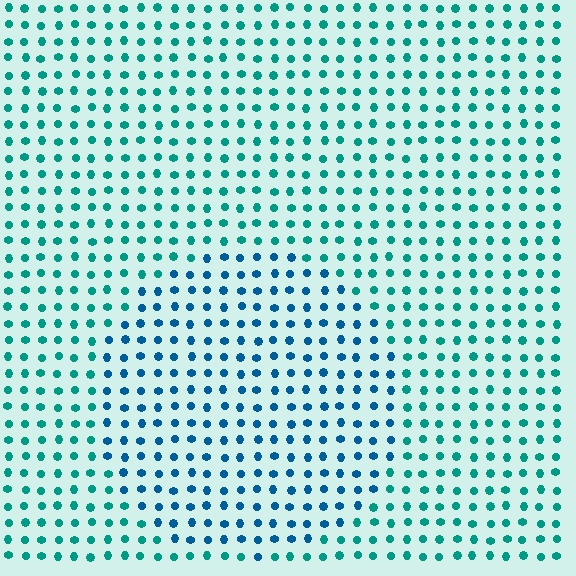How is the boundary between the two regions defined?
The boundary is defined purely by a slight shift in hue (about 32 degrees). Spacing, size, and orientation are identical on both sides.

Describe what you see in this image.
The image is filled with small teal elements in a uniform arrangement. A circle-shaped region is visible where the elements are tinted to a slightly different hue, forming a subtle color boundary.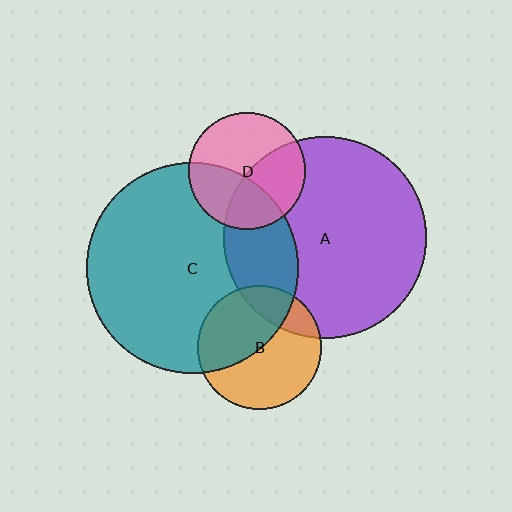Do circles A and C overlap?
Yes.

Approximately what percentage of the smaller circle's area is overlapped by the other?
Approximately 25%.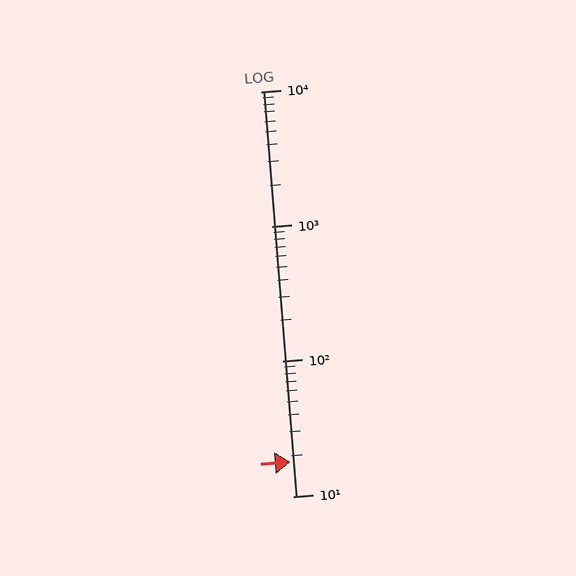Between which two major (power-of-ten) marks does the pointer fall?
The pointer is between 10 and 100.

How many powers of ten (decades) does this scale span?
The scale spans 3 decades, from 10 to 10000.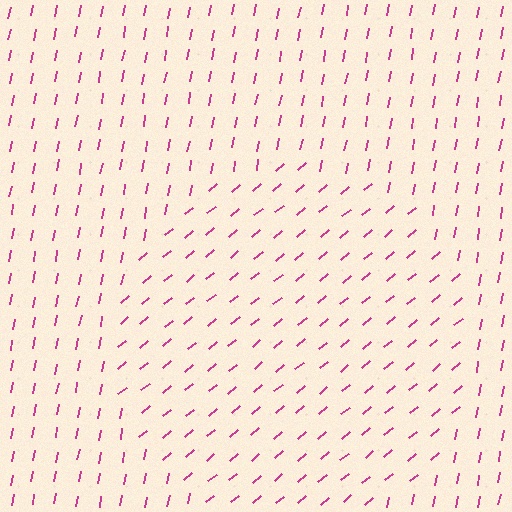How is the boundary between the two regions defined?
The boundary is defined purely by a change in line orientation (approximately 39 degrees difference). All lines are the same color and thickness.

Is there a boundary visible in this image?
Yes, there is a texture boundary formed by a change in line orientation.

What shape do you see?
I see a circle.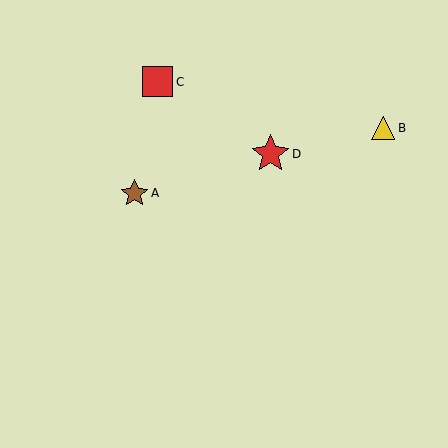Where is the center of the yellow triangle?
The center of the yellow triangle is at (383, 128).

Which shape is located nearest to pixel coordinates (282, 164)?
The red star (labeled D) at (270, 154) is nearest to that location.